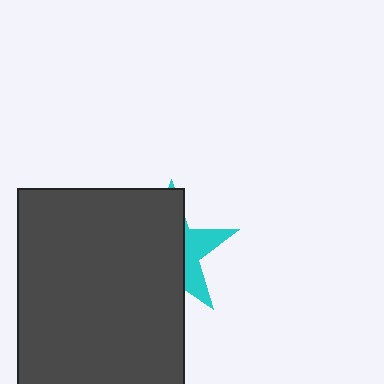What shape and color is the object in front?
The object in front is a dark gray rectangle.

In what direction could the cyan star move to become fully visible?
The cyan star could move right. That would shift it out from behind the dark gray rectangle entirely.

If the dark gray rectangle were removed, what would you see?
You would see the complete cyan star.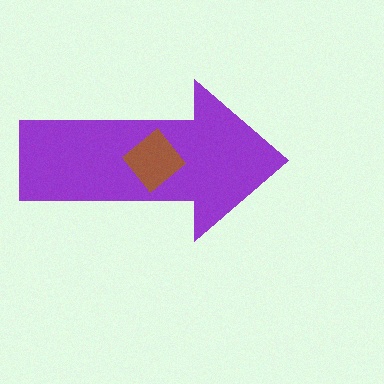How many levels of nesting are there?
2.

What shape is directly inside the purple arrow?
The brown diamond.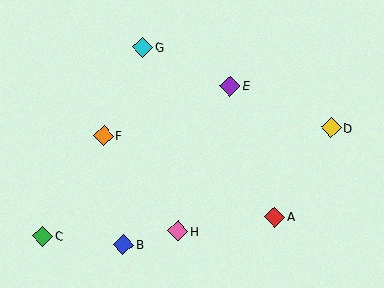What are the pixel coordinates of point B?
Point B is at (124, 245).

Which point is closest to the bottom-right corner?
Point A is closest to the bottom-right corner.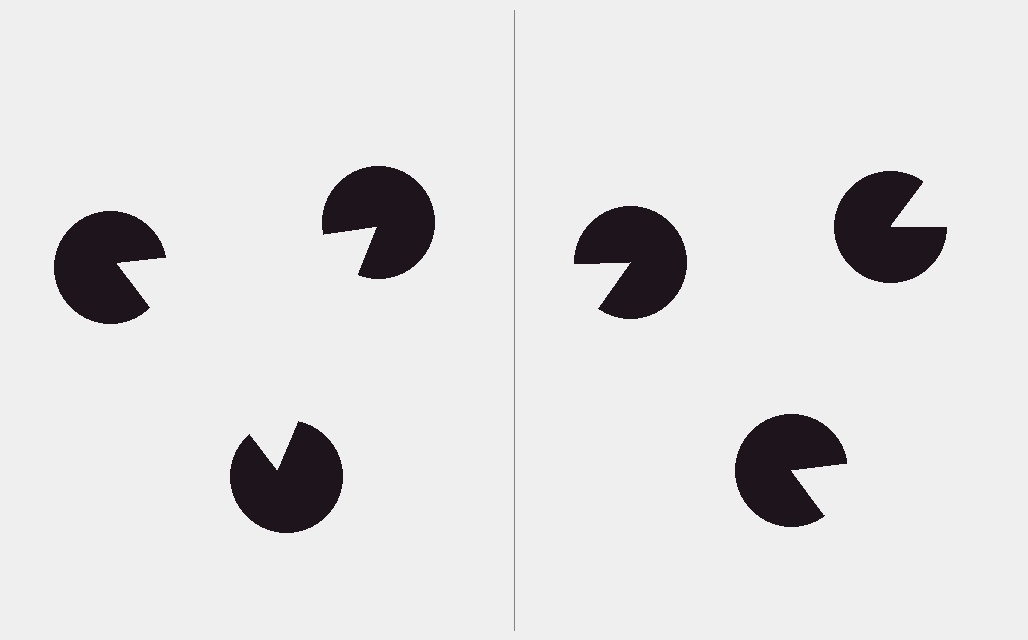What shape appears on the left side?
An illusory triangle.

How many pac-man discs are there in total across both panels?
6 — 3 on each side.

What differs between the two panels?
The pac-man discs are positioned identically on both sides; only the wedge orientations differ. On the left they align to a triangle; on the right they are misaligned.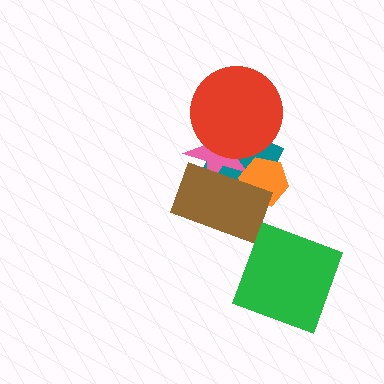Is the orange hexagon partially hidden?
Yes, it is partially covered by another shape.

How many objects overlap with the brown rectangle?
3 objects overlap with the brown rectangle.